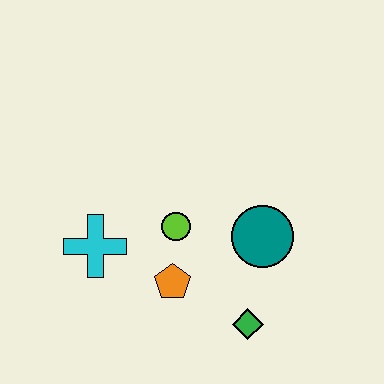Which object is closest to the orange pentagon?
The lime circle is closest to the orange pentagon.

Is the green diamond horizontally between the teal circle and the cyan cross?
Yes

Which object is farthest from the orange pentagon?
The teal circle is farthest from the orange pentagon.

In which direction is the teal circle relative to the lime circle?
The teal circle is to the right of the lime circle.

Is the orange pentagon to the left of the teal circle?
Yes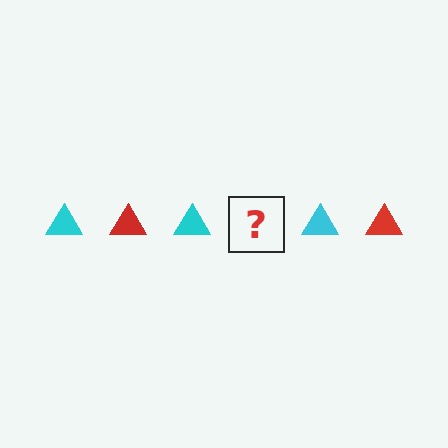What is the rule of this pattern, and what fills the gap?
The rule is that the pattern cycles through cyan, red triangles. The gap should be filled with a red triangle.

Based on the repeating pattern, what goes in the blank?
The blank should be a red triangle.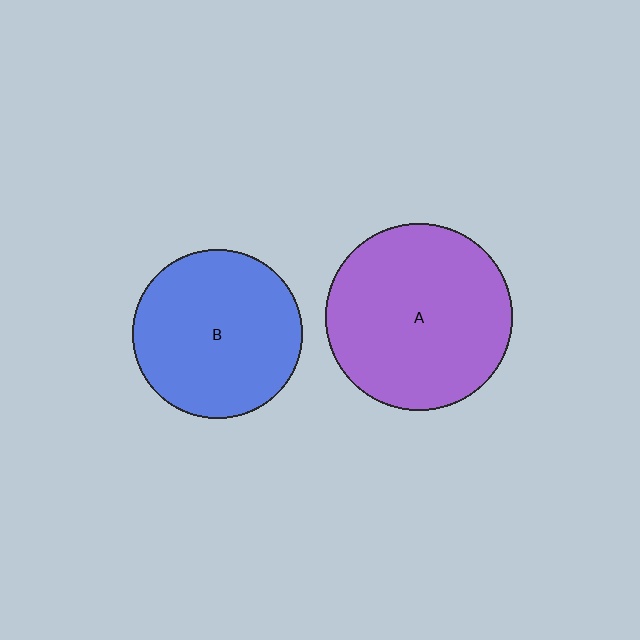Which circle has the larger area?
Circle A (purple).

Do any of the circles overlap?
No, none of the circles overlap.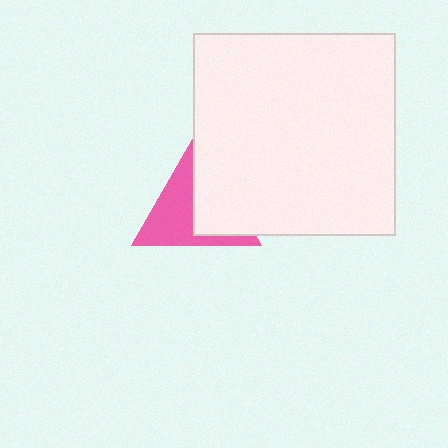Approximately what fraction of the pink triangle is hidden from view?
Roughly 46% of the pink triangle is hidden behind the white square.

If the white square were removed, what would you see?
You would see the complete pink triangle.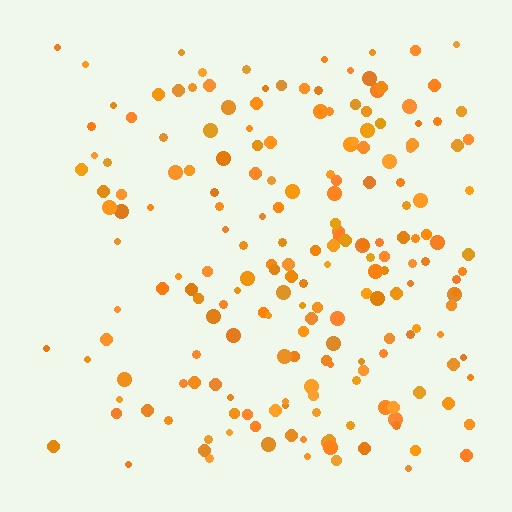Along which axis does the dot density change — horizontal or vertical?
Horizontal.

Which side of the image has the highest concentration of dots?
The right.